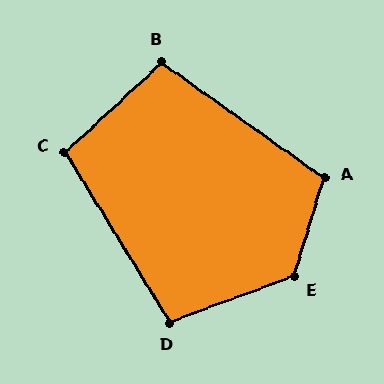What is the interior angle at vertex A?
Approximately 109 degrees (obtuse).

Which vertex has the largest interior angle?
E, at approximately 127 degrees.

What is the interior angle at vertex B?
Approximately 102 degrees (obtuse).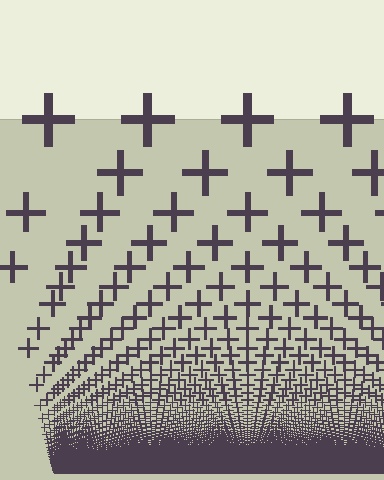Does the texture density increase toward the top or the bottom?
Density increases toward the bottom.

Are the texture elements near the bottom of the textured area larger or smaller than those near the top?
Smaller. The gradient is inverted — elements near the bottom are smaller and denser.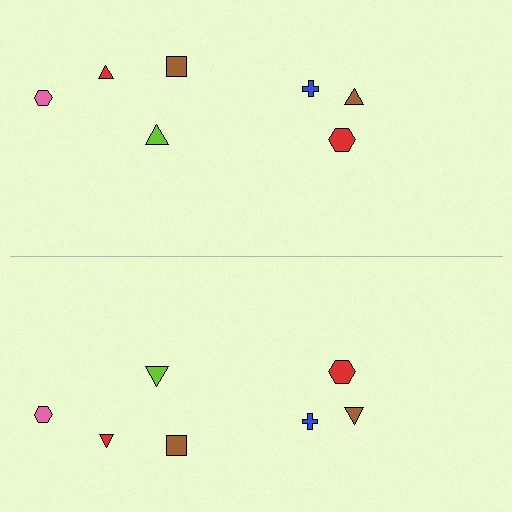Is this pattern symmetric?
Yes, this pattern has bilateral (reflection) symmetry.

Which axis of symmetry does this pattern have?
The pattern has a horizontal axis of symmetry running through the center of the image.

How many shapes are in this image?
There are 14 shapes in this image.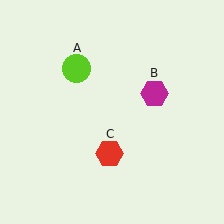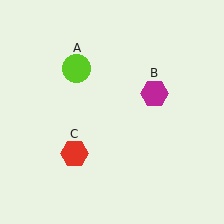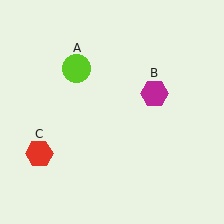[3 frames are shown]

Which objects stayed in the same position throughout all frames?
Lime circle (object A) and magenta hexagon (object B) remained stationary.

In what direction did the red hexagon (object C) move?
The red hexagon (object C) moved left.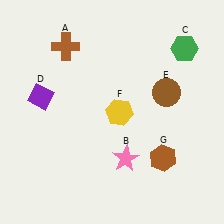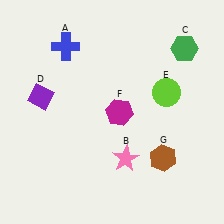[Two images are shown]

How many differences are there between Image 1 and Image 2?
There are 3 differences between the two images.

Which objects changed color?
A changed from brown to blue. E changed from brown to lime. F changed from yellow to magenta.